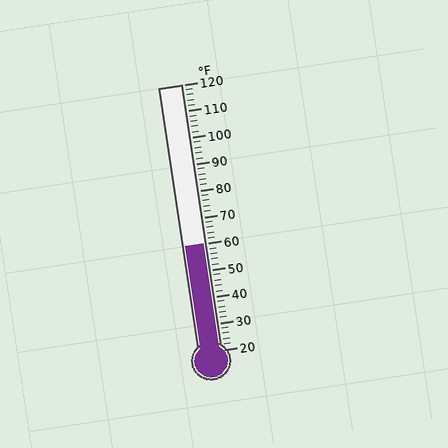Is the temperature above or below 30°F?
The temperature is above 30°F.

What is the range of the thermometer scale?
The thermometer scale ranges from 20°F to 120°F.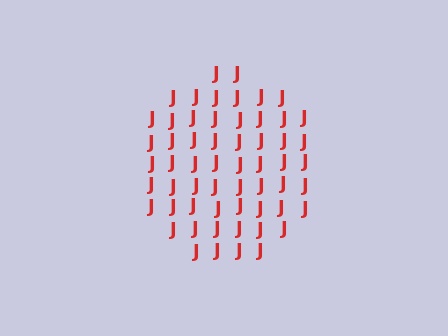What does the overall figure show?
The overall figure shows a circle.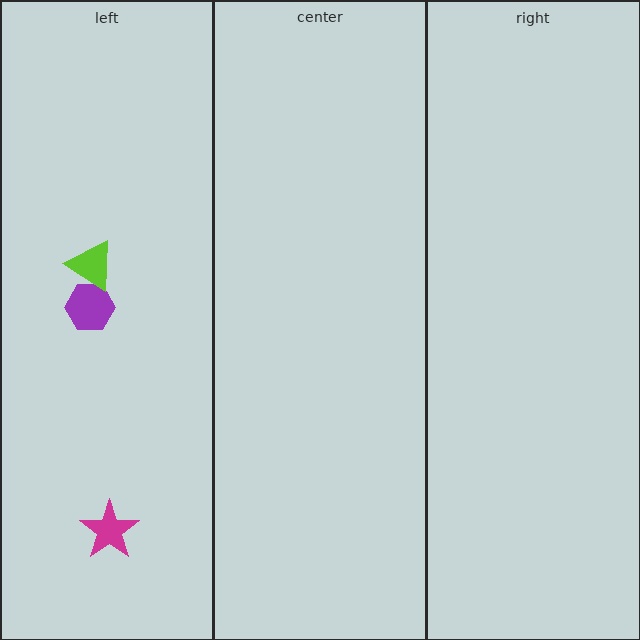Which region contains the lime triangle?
The left region.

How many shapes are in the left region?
3.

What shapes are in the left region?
The purple hexagon, the magenta star, the lime triangle.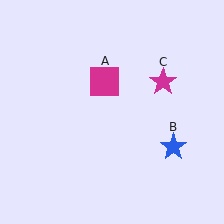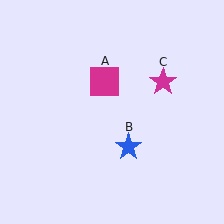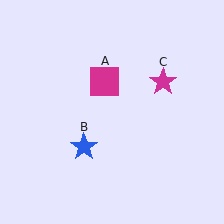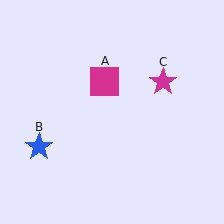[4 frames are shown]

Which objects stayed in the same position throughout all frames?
Magenta square (object A) and magenta star (object C) remained stationary.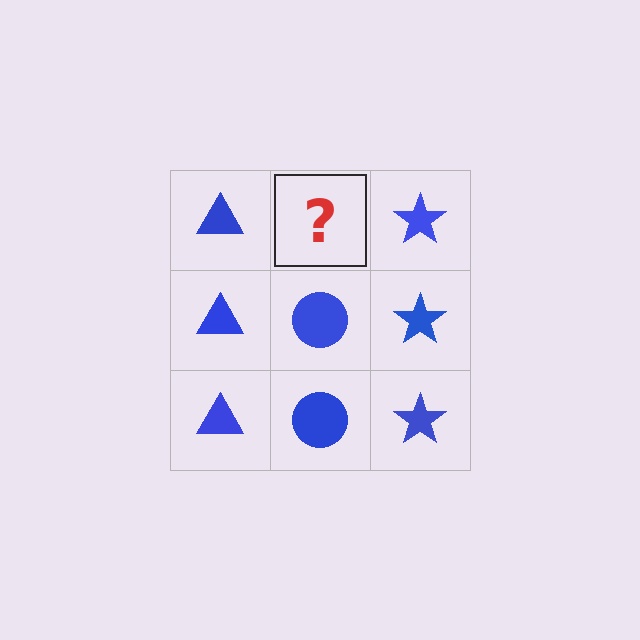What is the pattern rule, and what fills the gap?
The rule is that each column has a consistent shape. The gap should be filled with a blue circle.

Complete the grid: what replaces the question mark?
The question mark should be replaced with a blue circle.